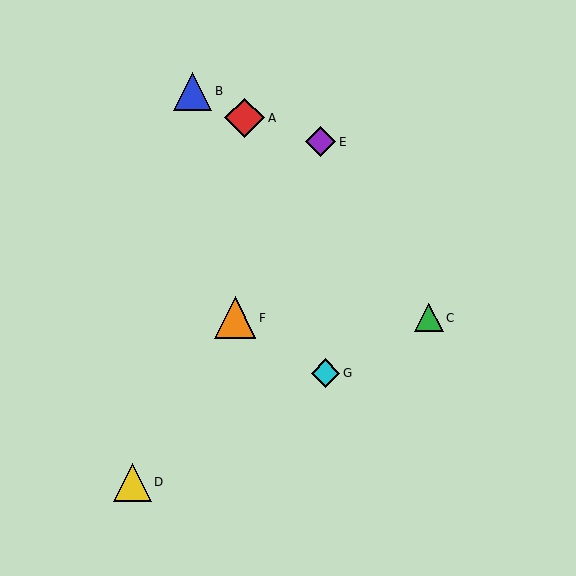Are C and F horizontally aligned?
Yes, both are at y≈318.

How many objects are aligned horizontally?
2 objects (C, F) are aligned horizontally.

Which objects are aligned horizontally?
Objects C, F are aligned horizontally.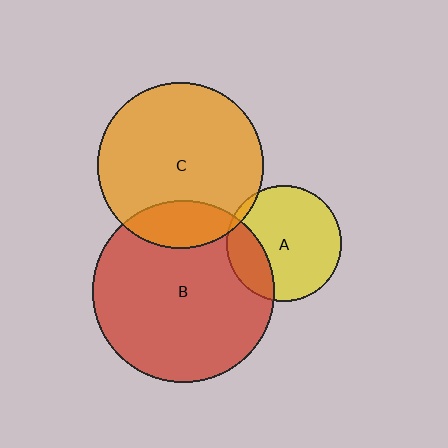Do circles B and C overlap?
Yes.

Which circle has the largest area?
Circle B (red).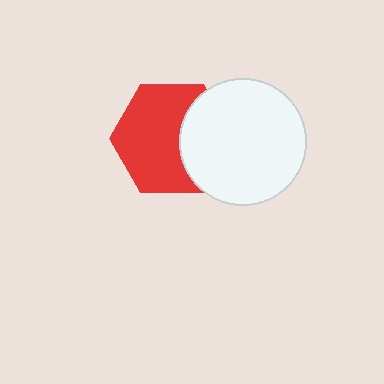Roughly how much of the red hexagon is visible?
Most of it is visible (roughly 67%).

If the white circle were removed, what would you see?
You would see the complete red hexagon.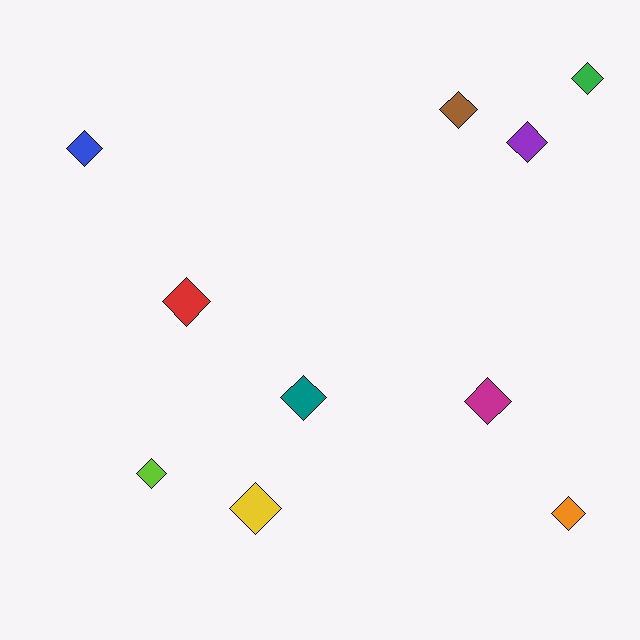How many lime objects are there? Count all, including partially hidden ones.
There is 1 lime object.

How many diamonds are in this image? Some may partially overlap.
There are 10 diamonds.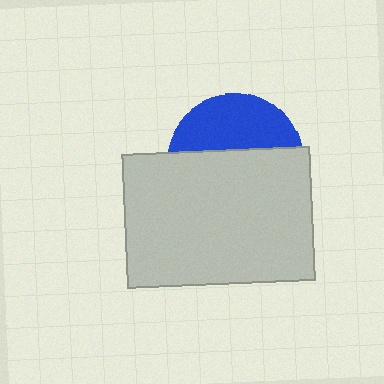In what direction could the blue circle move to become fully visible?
The blue circle could move up. That would shift it out from behind the light gray rectangle entirely.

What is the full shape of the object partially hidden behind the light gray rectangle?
The partially hidden object is a blue circle.